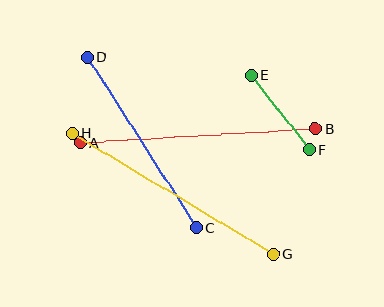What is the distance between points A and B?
The distance is approximately 236 pixels.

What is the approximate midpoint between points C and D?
The midpoint is at approximately (142, 142) pixels.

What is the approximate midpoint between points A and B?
The midpoint is at approximately (198, 136) pixels.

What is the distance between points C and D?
The distance is approximately 202 pixels.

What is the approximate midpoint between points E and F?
The midpoint is at approximately (280, 112) pixels.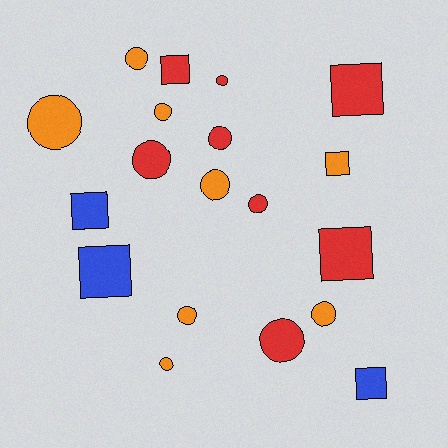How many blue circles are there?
There are no blue circles.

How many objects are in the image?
There are 19 objects.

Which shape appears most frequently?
Circle, with 12 objects.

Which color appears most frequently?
Red, with 8 objects.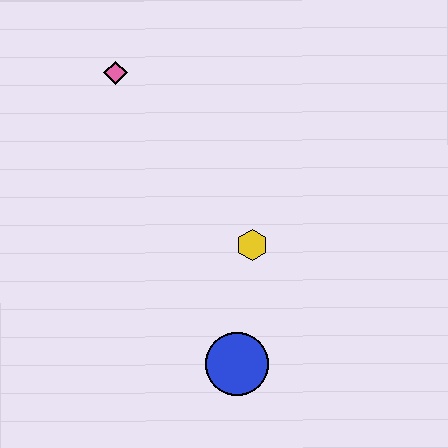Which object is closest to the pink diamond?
The yellow hexagon is closest to the pink diamond.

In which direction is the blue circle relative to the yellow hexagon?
The blue circle is below the yellow hexagon.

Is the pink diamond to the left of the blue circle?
Yes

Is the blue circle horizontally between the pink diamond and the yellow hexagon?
Yes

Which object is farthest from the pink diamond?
The blue circle is farthest from the pink diamond.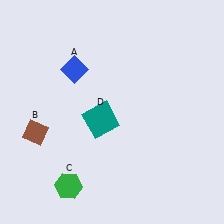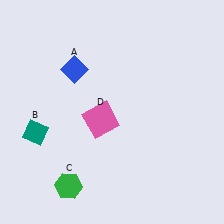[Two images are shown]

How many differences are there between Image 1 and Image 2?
There are 2 differences between the two images.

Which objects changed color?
B changed from brown to teal. D changed from teal to pink.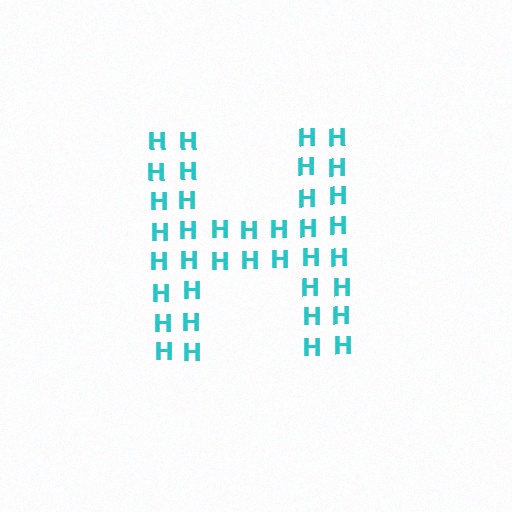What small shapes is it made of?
It is made of small letter H's.